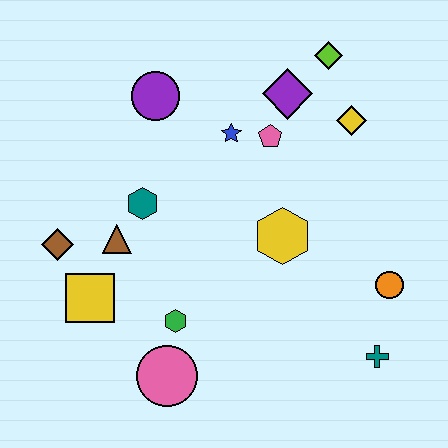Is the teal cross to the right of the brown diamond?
Yes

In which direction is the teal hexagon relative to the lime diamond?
The teal hexagon is to the left of the lime diamond.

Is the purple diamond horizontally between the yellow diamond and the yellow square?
Yes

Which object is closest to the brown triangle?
The teal hexagon is closest to the brown triangle.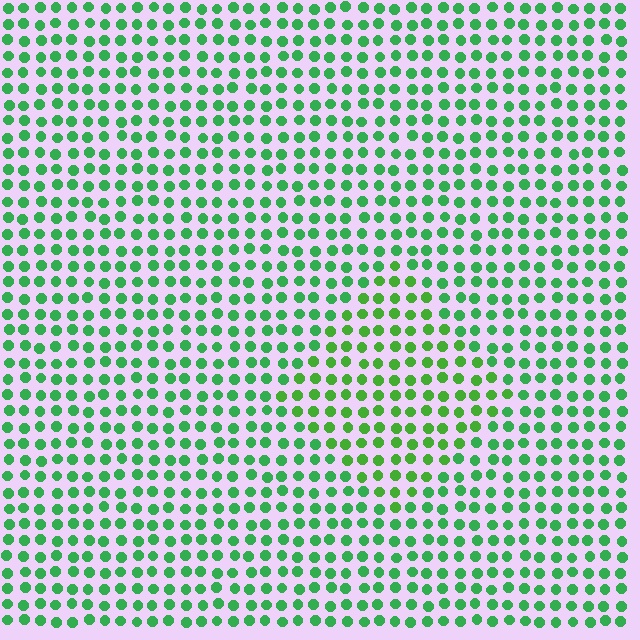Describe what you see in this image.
The image is filled with small green elements in a uniform arrangement. A diamond-shaped region is visible where the elements are tinted to a slightly different hue, forming a subtle color boundary.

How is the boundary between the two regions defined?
The boundary is defined purely by a slight shift in hue (about 23 degrees). Spacing, size, and orientation are identical on both sides.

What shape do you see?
I see a diamond.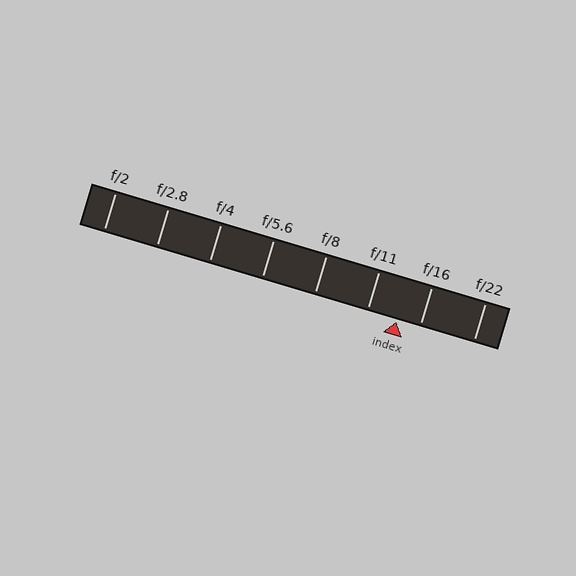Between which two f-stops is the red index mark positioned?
The index mark is between f/11 and f/16.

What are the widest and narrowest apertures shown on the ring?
The widest aperture shown is f/2 and the narrowest is f/22.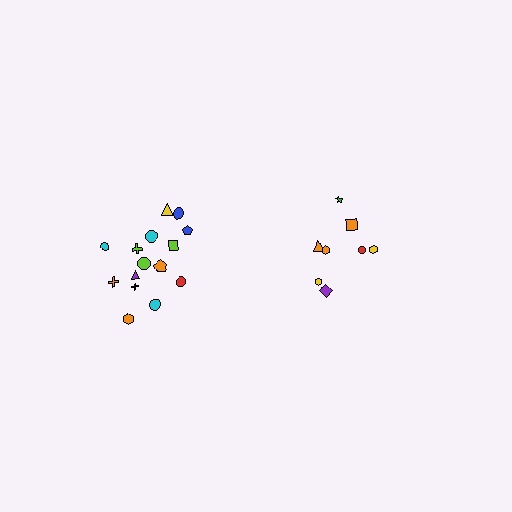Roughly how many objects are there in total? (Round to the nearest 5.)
Roughly 25 objects in total.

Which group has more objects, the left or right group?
The left group.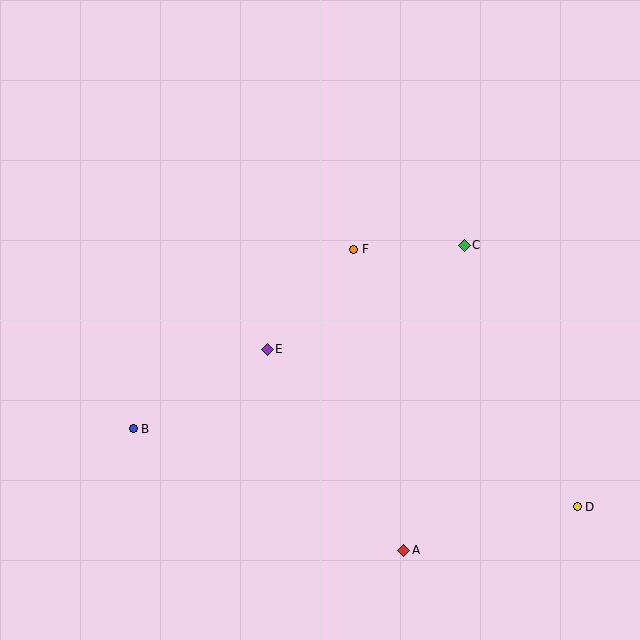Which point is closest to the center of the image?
Point E at (267, 349) is closest to the center.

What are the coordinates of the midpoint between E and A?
The midpoint between E and A is at (336, 450).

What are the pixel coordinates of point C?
Point C is at (464, 245).